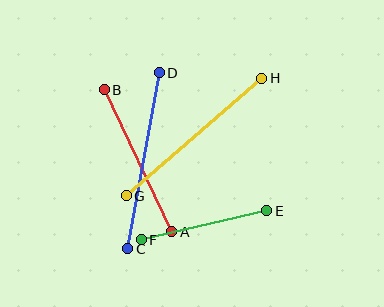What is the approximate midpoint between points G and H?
The midpoint is at approximately (194, 137) pixels.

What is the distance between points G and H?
The distance is approximately 179 pixels.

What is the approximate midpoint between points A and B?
The midpoint is at approximately (138, 161) pixels.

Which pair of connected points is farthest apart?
Points G and H are farthest apart.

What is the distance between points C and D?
The distance is approximately 179 pixels.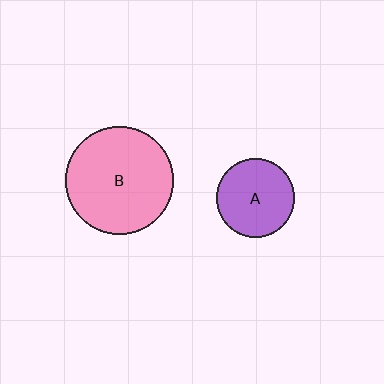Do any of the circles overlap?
No, none of the circles overlap.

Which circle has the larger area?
Circle B (pink).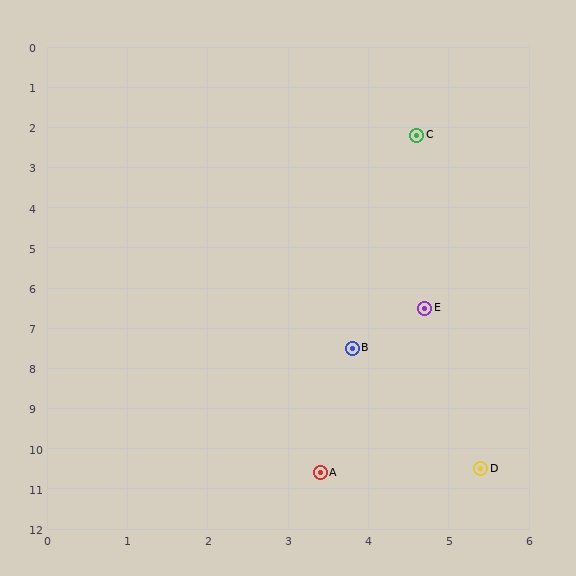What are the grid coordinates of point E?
Point E is at approximately (4.7, 6.5).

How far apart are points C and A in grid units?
Points C and A are about 8.5 grid units apart.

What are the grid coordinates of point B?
Point B is at approximately (3.8, 7.5).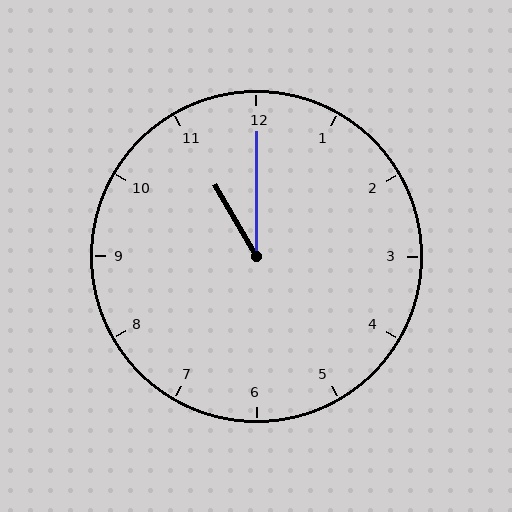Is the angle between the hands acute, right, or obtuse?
It is acute.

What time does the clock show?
11:00.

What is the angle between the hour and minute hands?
Approximately 30 degrees.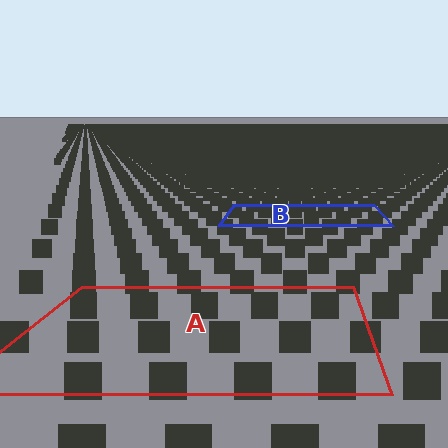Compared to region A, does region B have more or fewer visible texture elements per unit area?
Region B has more texture elements per unit area — they are packed more densely because it is farther away.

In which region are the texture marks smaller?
The texture marks are smaller in region B, because it is farther away.